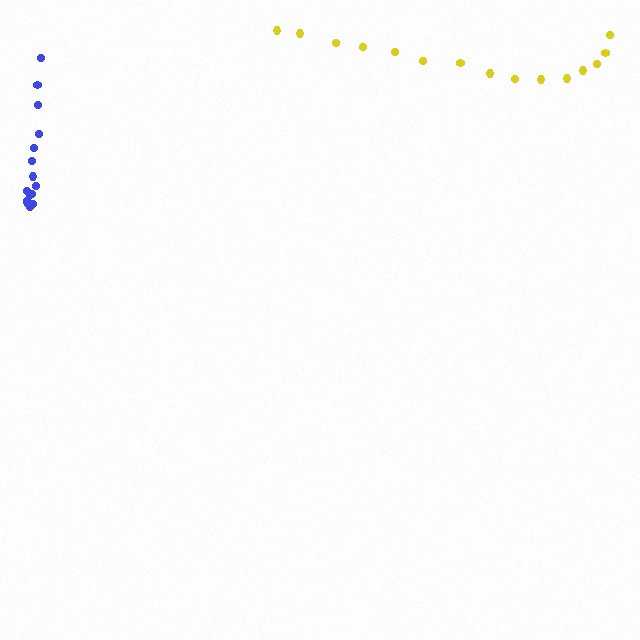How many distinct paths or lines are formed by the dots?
There are 2 distinct paths.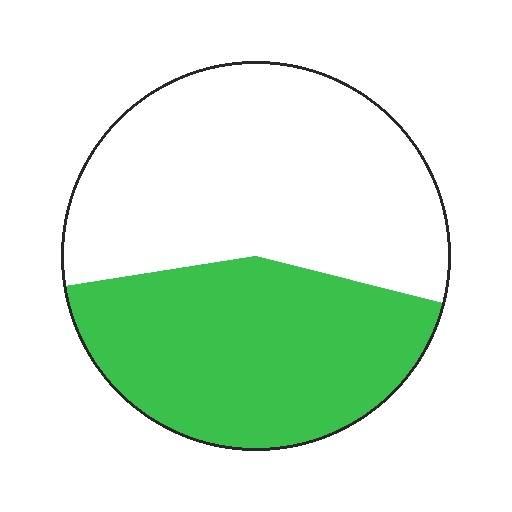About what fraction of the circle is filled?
About two fifths (2/5).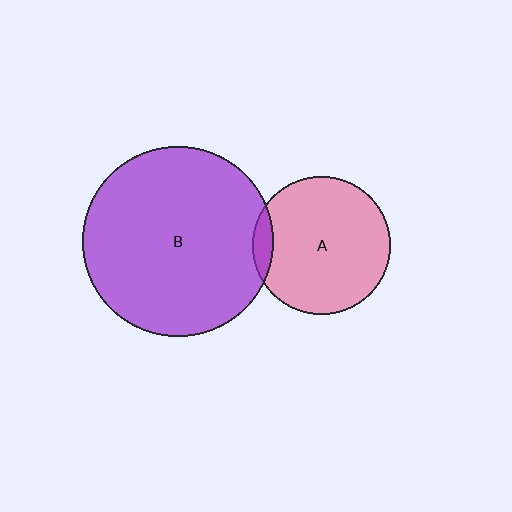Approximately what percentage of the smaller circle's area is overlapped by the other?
Approximately 5%.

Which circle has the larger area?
Circle B (purple).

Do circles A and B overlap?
Yes.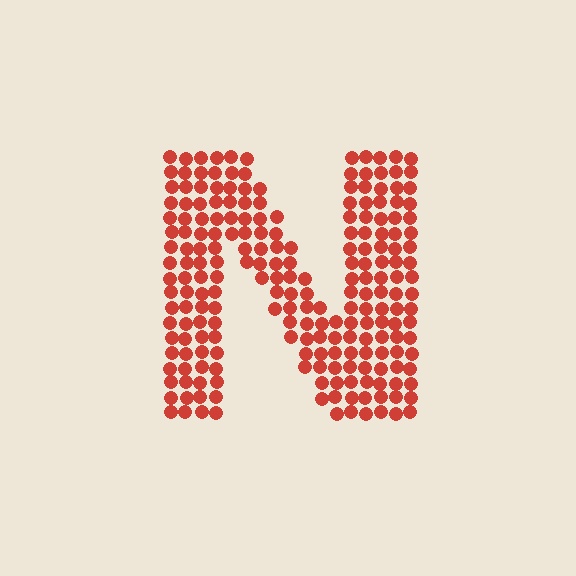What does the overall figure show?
The overall figure shows the letter N.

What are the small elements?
The small elements are circles.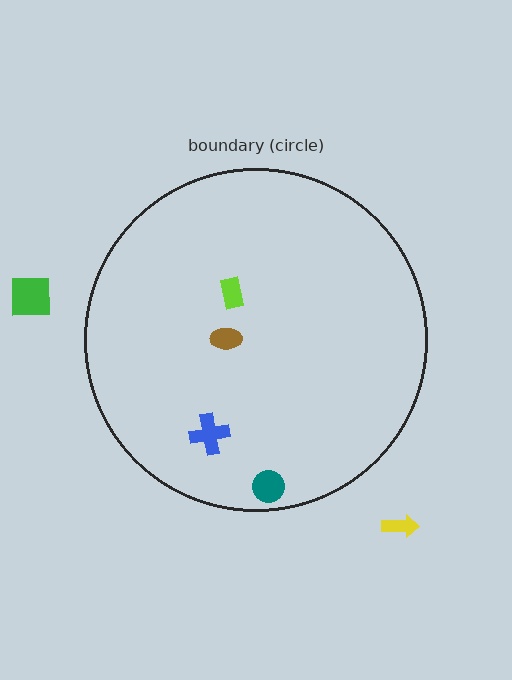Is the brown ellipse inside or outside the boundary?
Inside.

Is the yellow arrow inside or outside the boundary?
Outside.